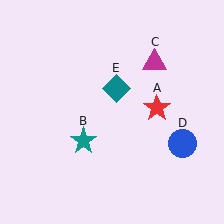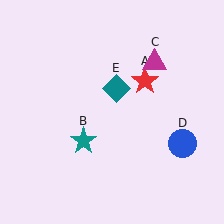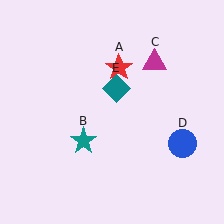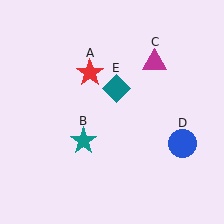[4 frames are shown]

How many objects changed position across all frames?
1 object changed position: red star (object A).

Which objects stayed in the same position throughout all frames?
Teal star (object B) and magenta triangle (object C) and blue circle (object D) and teal diamond (object E) remained stationary.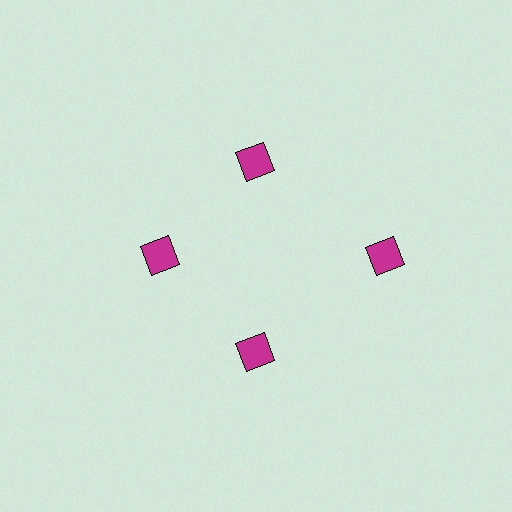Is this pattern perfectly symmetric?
No. The 4 magenta diamonds are arranged in a ring, but one element near the 3 o'clock position is pushed outward from the center, breaking the 4-fold rotational symmetry.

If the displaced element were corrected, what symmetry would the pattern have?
It would have 4-fold rotational symmetry — the pattern would map onto itself every 90 degrees.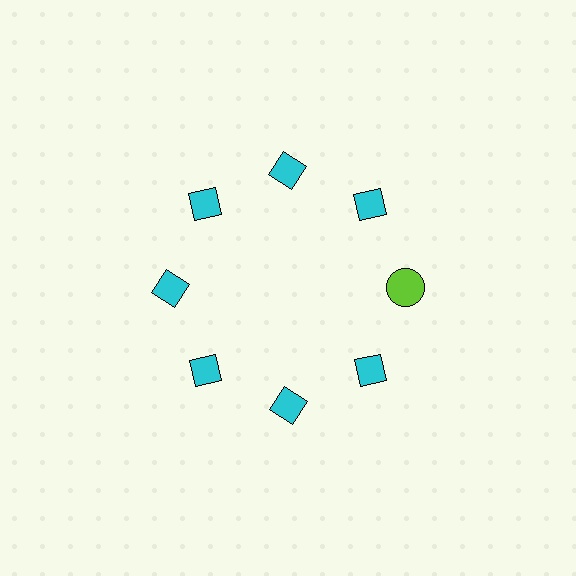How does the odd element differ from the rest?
It differs in both color (lime instead of cyan) and shape (circle instead of diamond).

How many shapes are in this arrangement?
There are 8 shapes arranged in a ring pattern.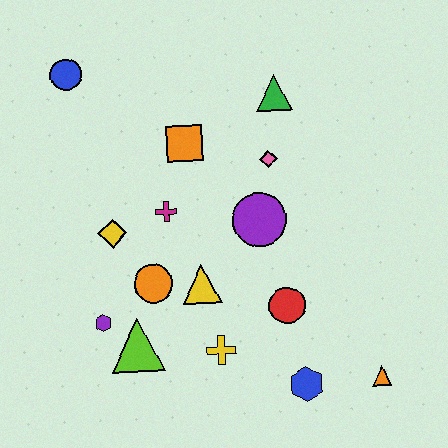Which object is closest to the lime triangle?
The purple hexagon is closest to the lime triangle.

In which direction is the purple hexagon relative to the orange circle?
The purple hexagon is to the left of the orange circle.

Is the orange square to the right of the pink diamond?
No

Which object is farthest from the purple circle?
The blue circle is farthest from the purple circle.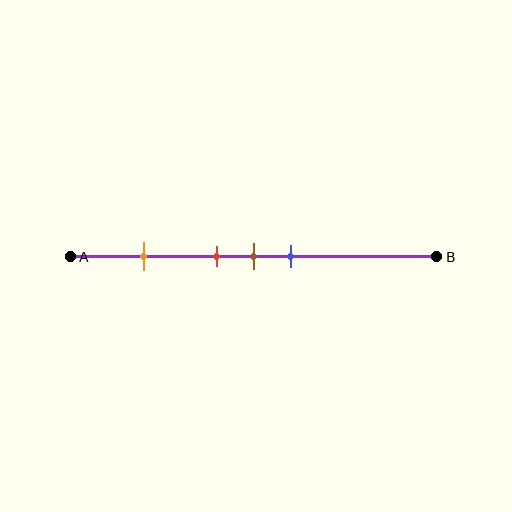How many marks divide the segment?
There are 4 marks dividing the segment.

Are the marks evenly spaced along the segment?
No, the marks are not evenly spaced.